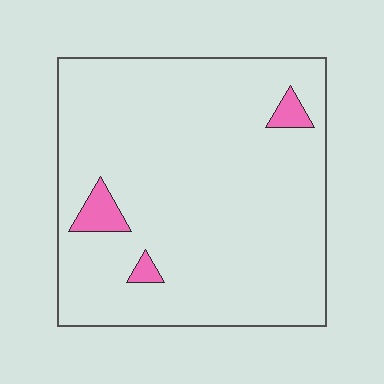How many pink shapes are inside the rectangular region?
3.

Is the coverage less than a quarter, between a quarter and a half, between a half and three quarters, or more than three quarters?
Less than a quarter.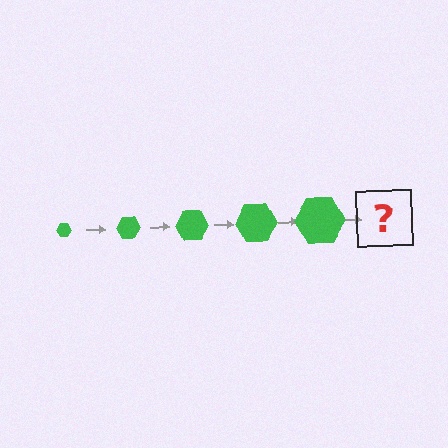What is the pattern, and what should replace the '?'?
The pattern is that the hexagon gets progressively larger each step. The '?' should be a green hexagon, larger than the previous one.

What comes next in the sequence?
The next element should be a green hexagon, larger than the previous one.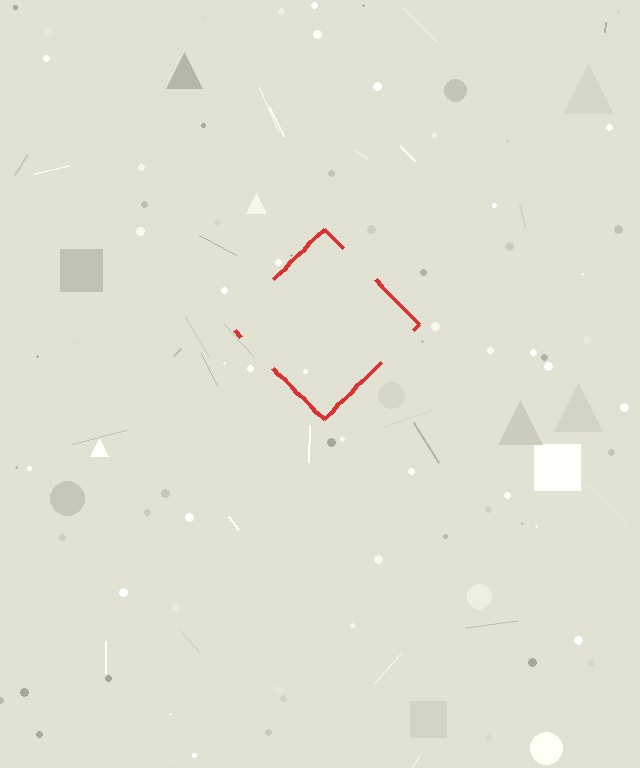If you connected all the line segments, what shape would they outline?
They would outline a diamond.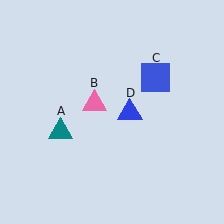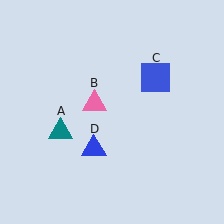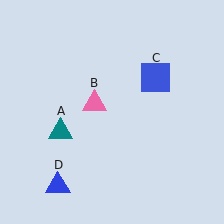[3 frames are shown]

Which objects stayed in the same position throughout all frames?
Teal triangle (object A) and pink triangle (object B) and blue square (object C) remained stationary.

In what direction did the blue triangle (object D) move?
The blue triangle (object D) moved down and to the left.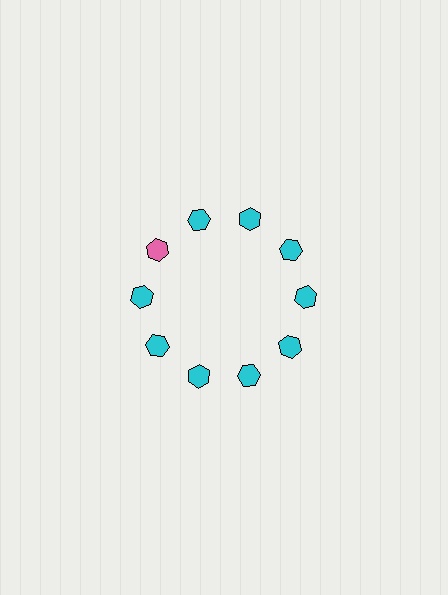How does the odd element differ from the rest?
It has a different color: pink instead of cyan.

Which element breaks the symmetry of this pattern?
The pink hexagon at roughly the 10 o'clock position breaks the symmetry. All other shapes are cyan hexagons.